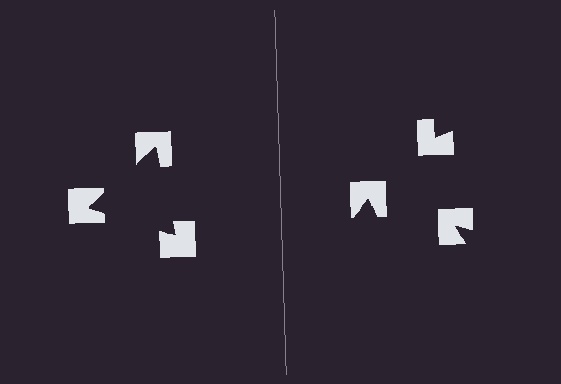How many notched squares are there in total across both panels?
6 — 3 on each side.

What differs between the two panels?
The notched squares are positioned identically on both sides; only the wedge orientations differ. On the left they align to a triangle; on the right they are misaligned.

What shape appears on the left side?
An illusory triangle.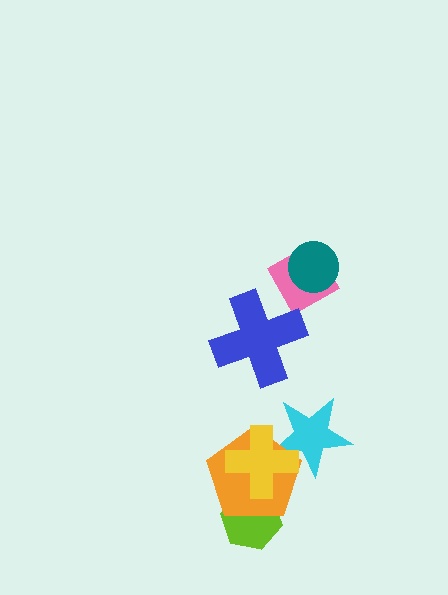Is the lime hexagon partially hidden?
Yes, it is partially covered by another shape.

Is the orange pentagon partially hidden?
Yes, it is partially covered by another shape.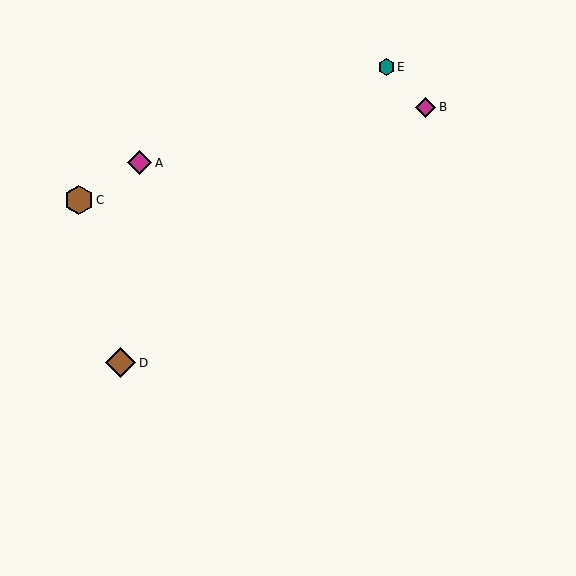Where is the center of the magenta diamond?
The center of the magenta diamond is at (425, 107).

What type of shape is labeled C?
Shape C is a brown hexagon.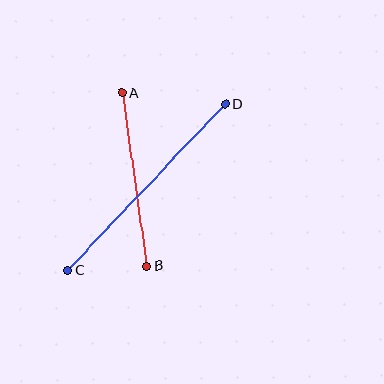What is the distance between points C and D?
The distance is approximately 228 pixels.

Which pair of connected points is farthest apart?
Points C and D are farthest apart.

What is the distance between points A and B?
The distance is approximately 175 pixels.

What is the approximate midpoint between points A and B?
The midpoint is at approximately (134, 179) pixels.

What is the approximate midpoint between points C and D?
The midpoint is at approximately (147, 187) pixels.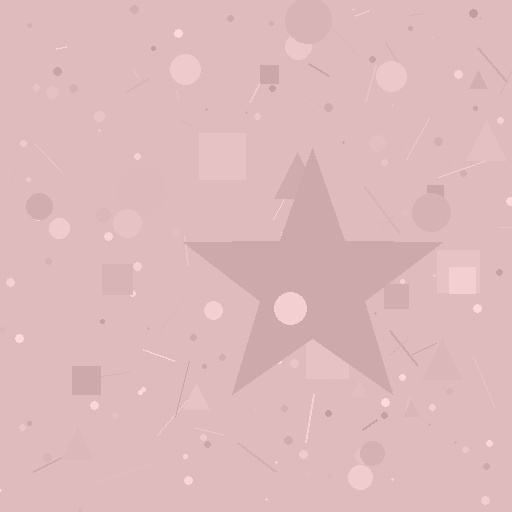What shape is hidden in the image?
A star is hidden in the image.